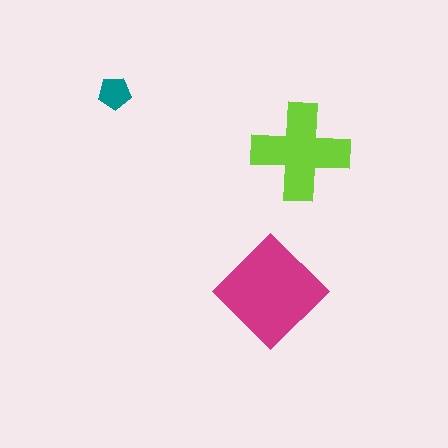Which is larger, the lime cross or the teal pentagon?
The lime cross.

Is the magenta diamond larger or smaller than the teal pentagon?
Larger.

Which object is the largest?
The magenta diamond.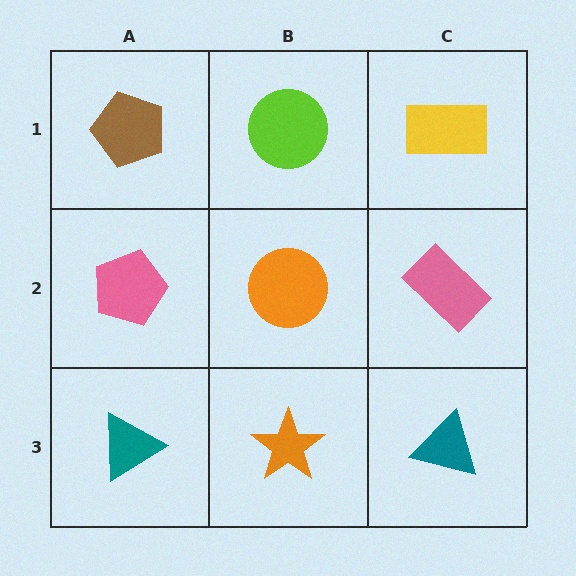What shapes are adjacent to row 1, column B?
An orange circle (row 2, column B), a brown pentagon (row 1, column A), a yellow rectangle (row 1, column C).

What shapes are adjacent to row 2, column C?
A yellow rectangle (row 1, column C), a teal triangle (row 3, column C), an orange circle (row 2, column B).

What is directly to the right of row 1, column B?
A yellow rectangle.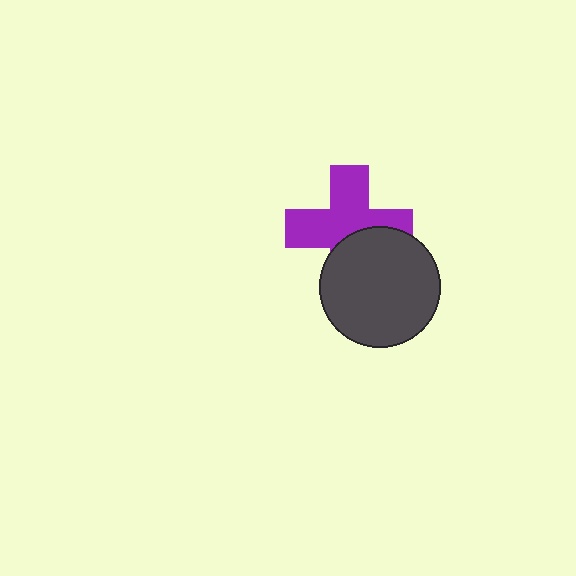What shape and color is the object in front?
The object in front is a dark gray circle.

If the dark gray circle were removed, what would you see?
You would see the complete purple cross.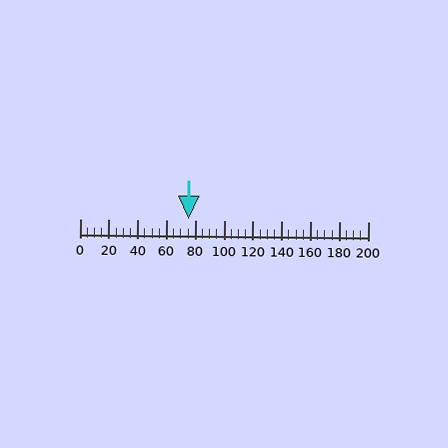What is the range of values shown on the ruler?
The ruler shows values from 0 to 200.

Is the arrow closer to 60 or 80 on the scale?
The arrow is closer to 80.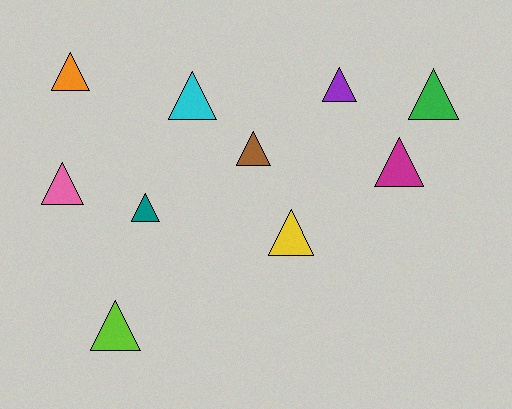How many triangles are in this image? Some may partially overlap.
There are 10 triangles.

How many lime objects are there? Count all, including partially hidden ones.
There is 1 lime object.